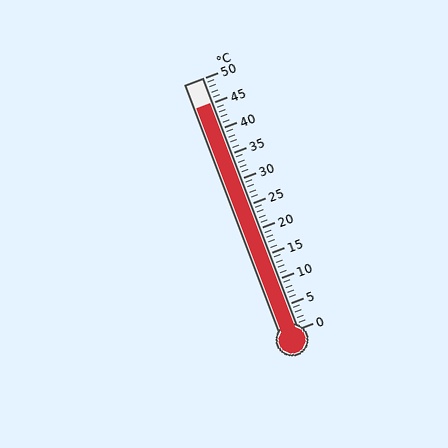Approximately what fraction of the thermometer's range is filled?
The thermometer is filled to approximately 90% of its range.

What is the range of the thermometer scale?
The thermometer scale ranges from 0°C to 50°C.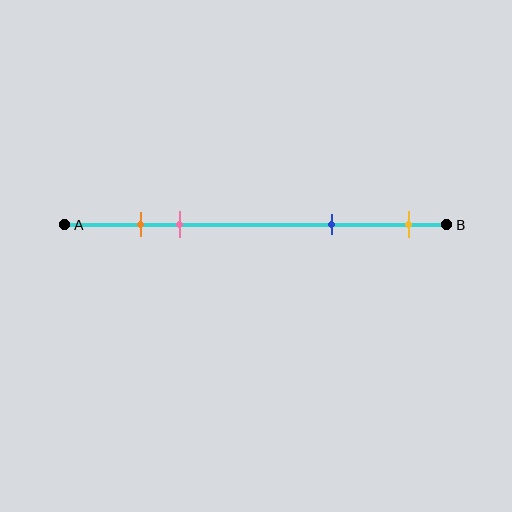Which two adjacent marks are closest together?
The orange and pink marks are the closest adjacent pair.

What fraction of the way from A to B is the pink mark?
The pink mark is approximately 30% (0.3) of the way from A to B.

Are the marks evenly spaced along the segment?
No, the marks are not evenly spaced.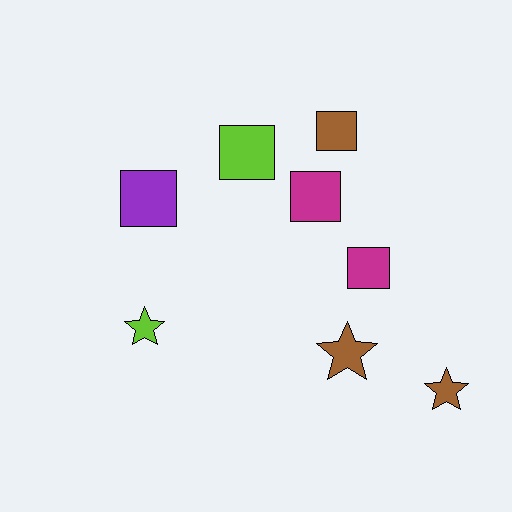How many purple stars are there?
There are no purple stars.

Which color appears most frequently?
Brown, with 3 objects.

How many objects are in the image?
There are 8 objects.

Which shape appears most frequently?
Square, with 5 objects.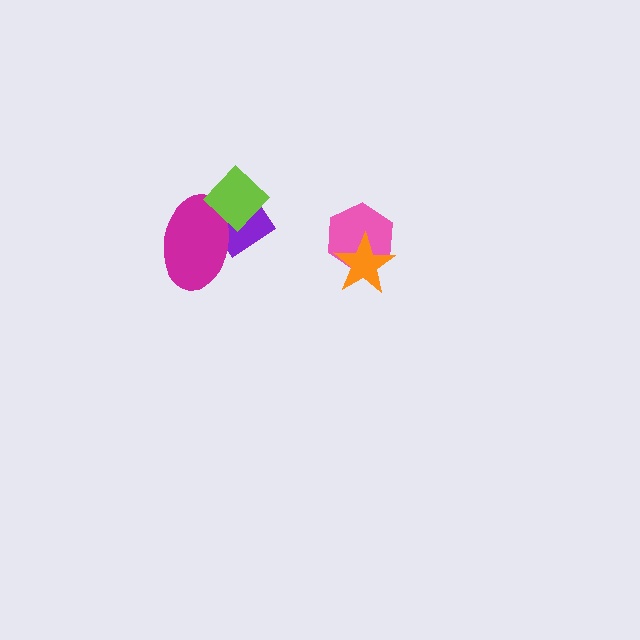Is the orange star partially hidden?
No, no other shape covers it.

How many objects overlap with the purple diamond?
2 objects overlap with the purple diamond.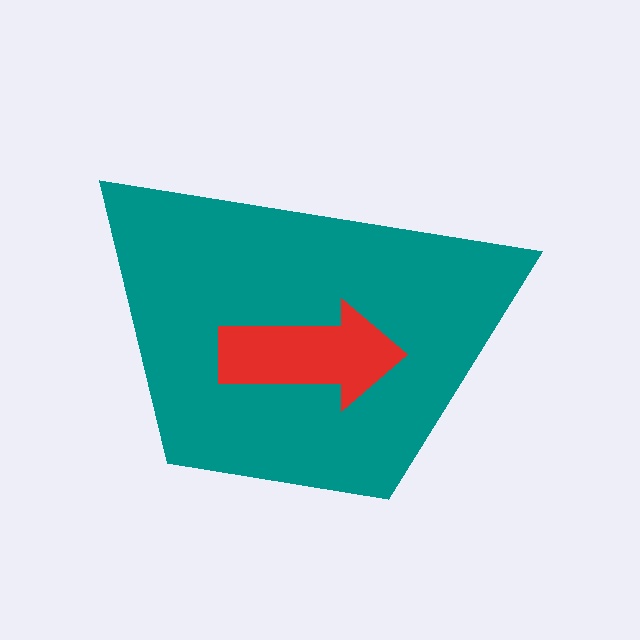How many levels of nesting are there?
2.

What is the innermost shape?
The red arrow.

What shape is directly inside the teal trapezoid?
The red arrow.